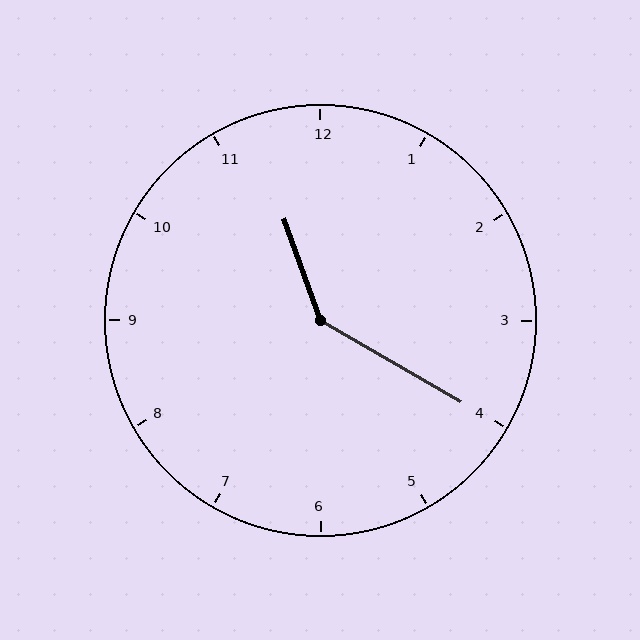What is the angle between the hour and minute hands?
Approximately 140 degrees.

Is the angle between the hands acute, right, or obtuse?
It is obtuse.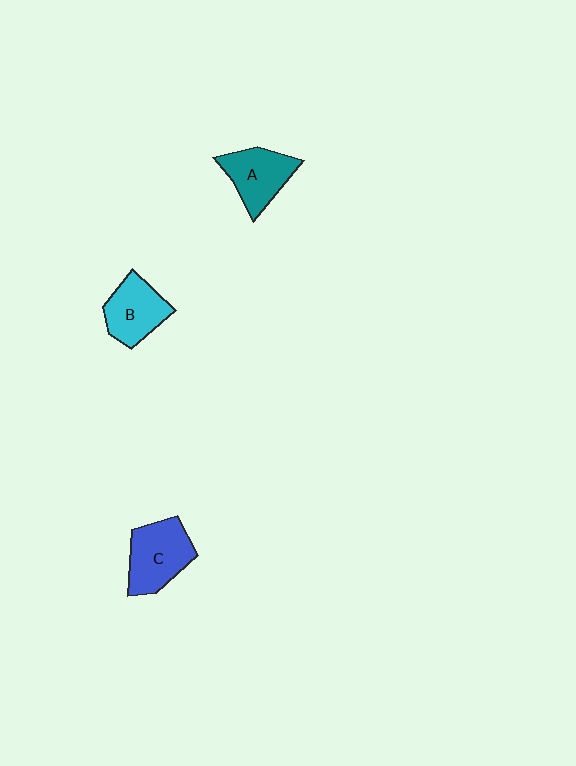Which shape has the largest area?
Shape C (blue).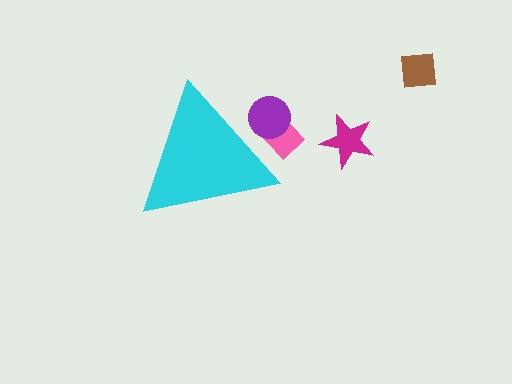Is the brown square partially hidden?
No, the brown square is fully visible.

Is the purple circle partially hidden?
Yes, the purple circle is partially hidden behind the cyan triangle.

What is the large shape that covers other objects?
A cyan triangle.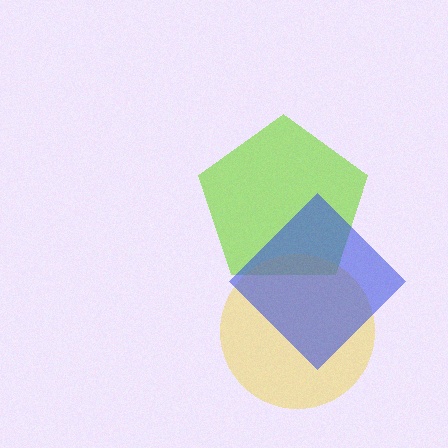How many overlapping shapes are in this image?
There are 3 overlapping shapes in the image.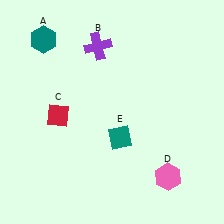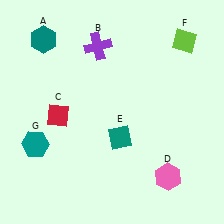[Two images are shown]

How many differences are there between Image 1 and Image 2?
There are 2 differences between the two images.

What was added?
A lime diamond (F), a teal hexagon (G) were added in Image 2.